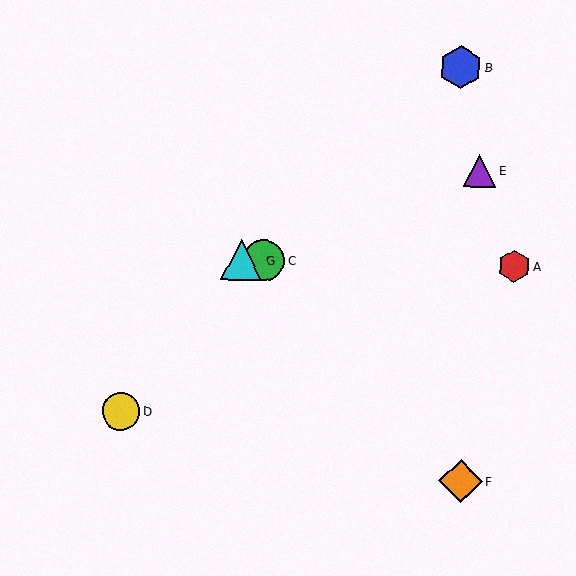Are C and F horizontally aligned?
No, C is at y≈260 and F is at y≈481.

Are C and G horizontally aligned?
Yes, both are at y≈260.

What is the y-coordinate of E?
Object E is at y≈171.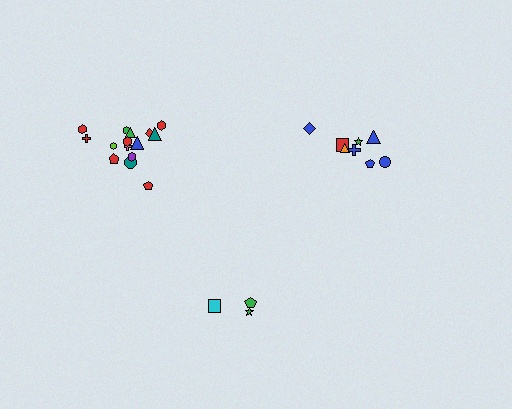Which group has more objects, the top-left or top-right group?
The top-left group.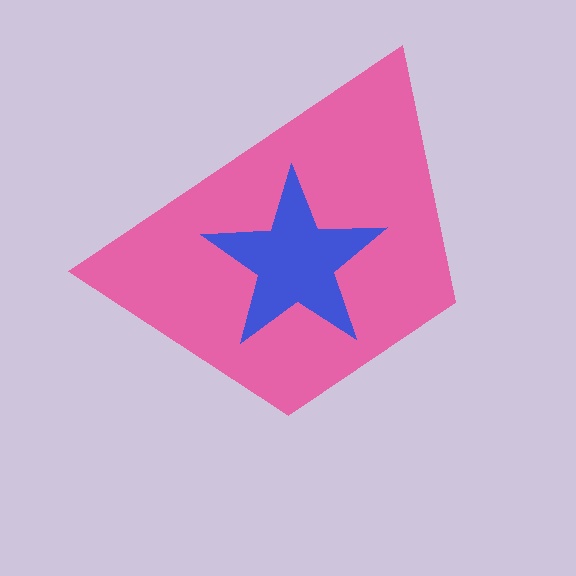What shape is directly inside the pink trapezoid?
The blue star.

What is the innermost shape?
The blue star.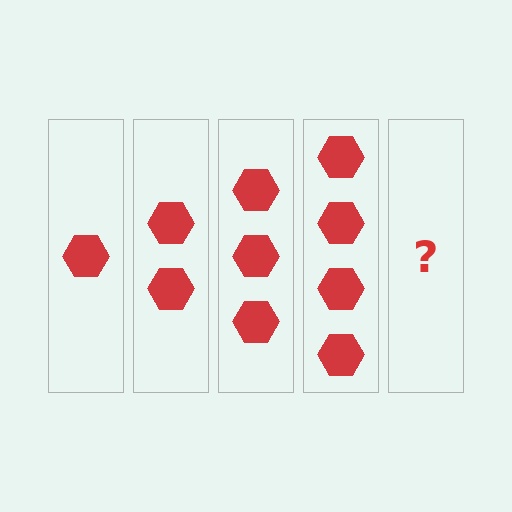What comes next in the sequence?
The next element should be 5 hexagons.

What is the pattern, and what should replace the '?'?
The pattern is that each step adds one more hexagon. The '?' should be 5 hexagons.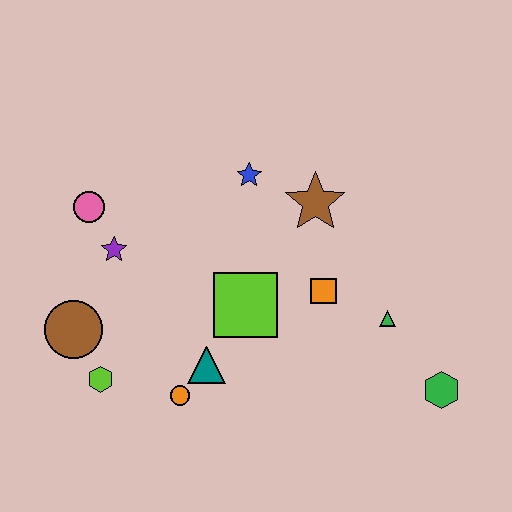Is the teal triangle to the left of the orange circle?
No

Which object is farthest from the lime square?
The green hexagon is farthest from the lime square.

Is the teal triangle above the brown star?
No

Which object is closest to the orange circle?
The teal triangle is closest to the orange circle.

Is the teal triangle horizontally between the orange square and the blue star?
No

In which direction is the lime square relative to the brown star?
The lime square is below the brown star.